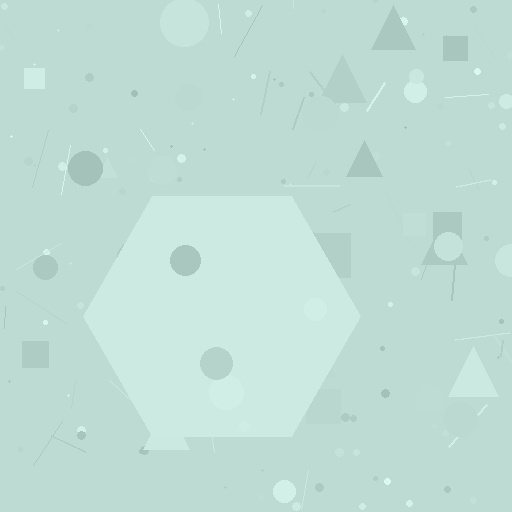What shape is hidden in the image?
A hexagon is hidden in the image.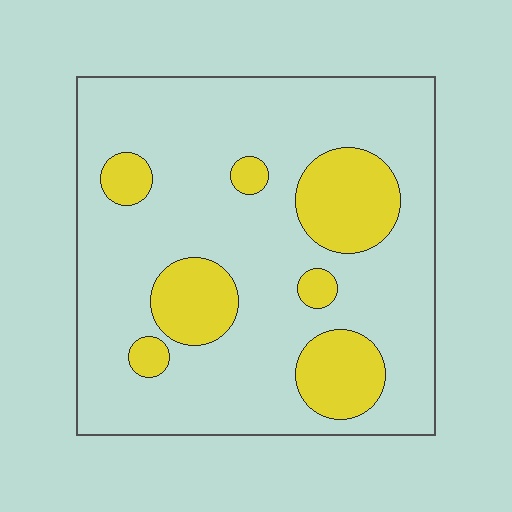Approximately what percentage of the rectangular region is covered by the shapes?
Approximately 20%.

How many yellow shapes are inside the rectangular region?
7.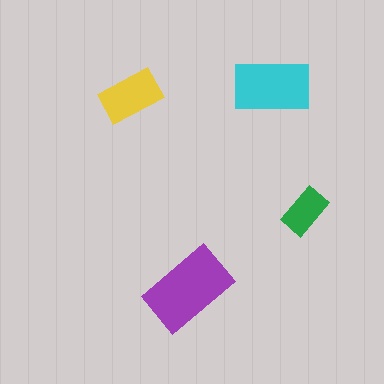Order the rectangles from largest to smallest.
the purple one, the cyan one, the yellow one, the green one.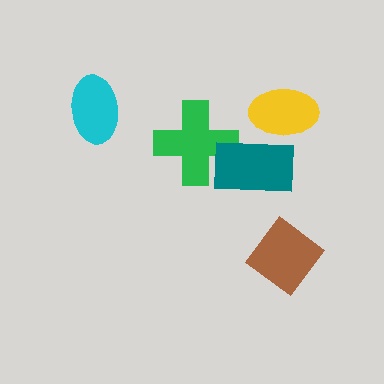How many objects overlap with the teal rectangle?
2 objects overlap with the teal rectangle.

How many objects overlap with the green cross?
1 object overlaps with the green cross.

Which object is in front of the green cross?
The teal rectangle is in front of the green cross.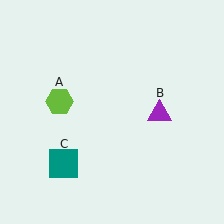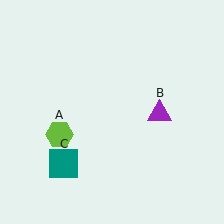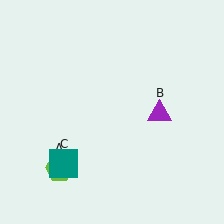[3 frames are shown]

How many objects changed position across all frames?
1 object changed position: lime hexagon (object A).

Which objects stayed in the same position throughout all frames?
Purple triangle (object B) and teal square (object C) remained stationary.